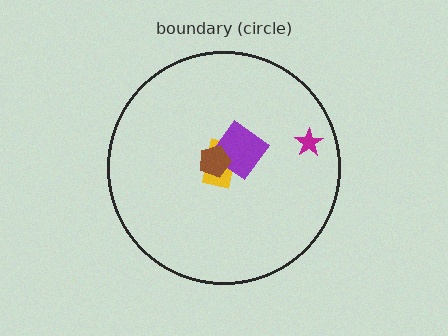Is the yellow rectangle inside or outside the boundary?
Inside.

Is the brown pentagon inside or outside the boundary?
Inside.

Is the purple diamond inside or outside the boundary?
Inside.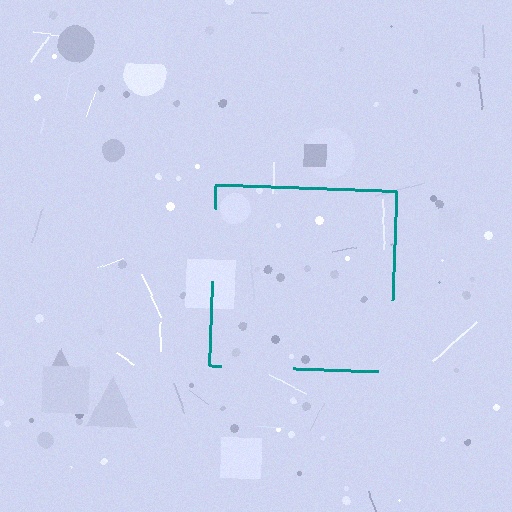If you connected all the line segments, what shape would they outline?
They would outline a square.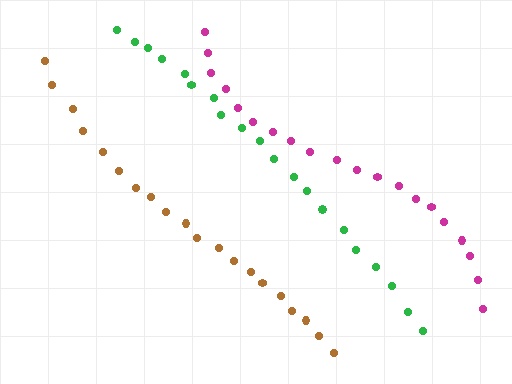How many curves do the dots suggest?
There are 3 distinct paths.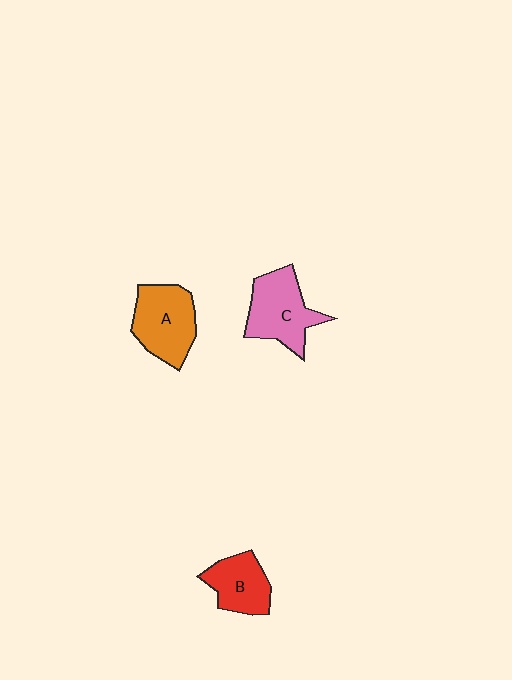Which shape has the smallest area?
Shape B (red).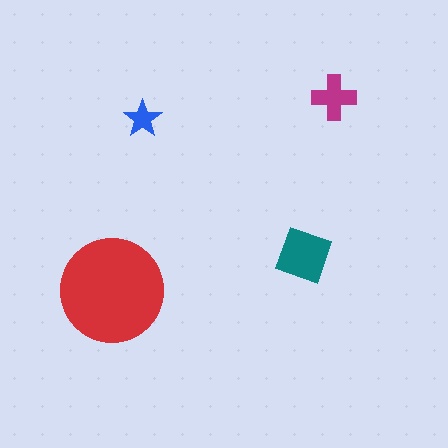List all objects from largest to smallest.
The red circle, the teal diamond, the magenta cross, the blue star.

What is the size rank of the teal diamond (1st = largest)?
2nd.